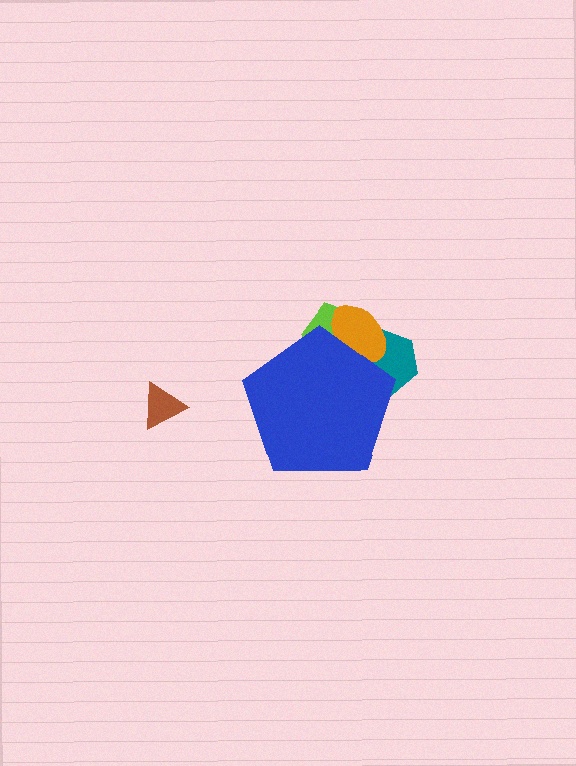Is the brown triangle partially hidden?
No, the brown triangle is fully visible.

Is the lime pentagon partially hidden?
Yes, the lime pentagon is partially hidden behind the blue pentagon.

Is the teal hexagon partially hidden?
Yes, the teal hexagon is partially hidden behind the blue pentagon.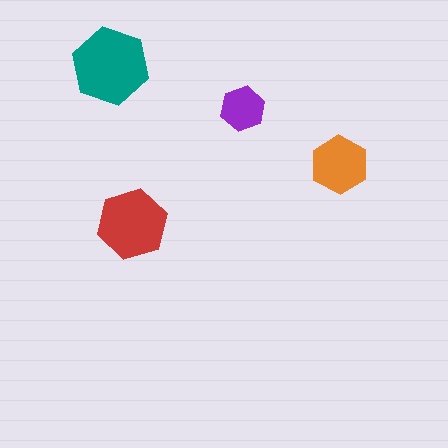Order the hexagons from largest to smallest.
the teal one, the red one, the orange one, the purple one.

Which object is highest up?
The teal hexagon is topmost.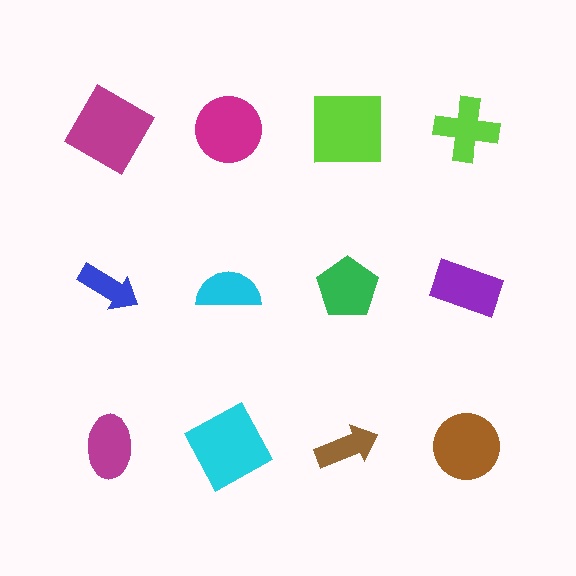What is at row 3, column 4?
A brown circle.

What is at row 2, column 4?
A purple rectangle.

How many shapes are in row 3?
4 shapes.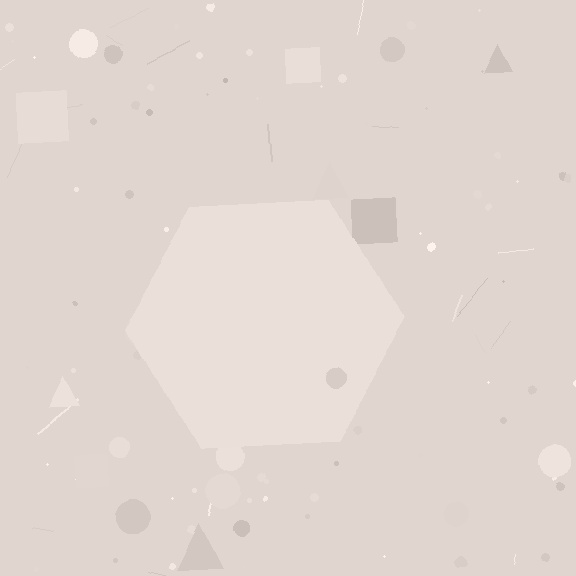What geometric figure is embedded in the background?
A hexagon is embedded in the background.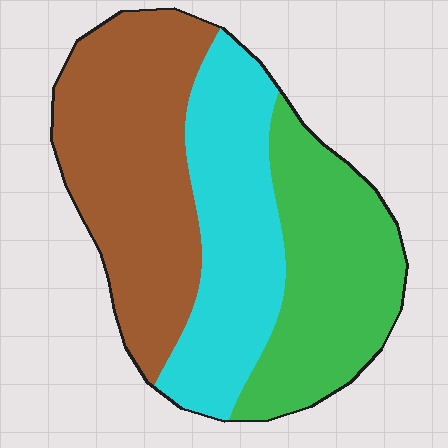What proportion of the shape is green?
Green takes up between a sixth and a third of the shape.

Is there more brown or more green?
Brown.